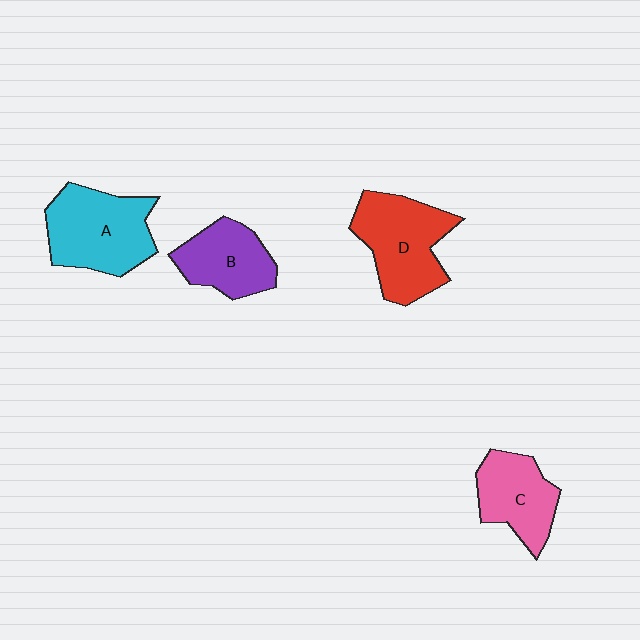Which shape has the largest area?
Shape A (cyan).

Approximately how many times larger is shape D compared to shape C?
Approximately 1.3 times.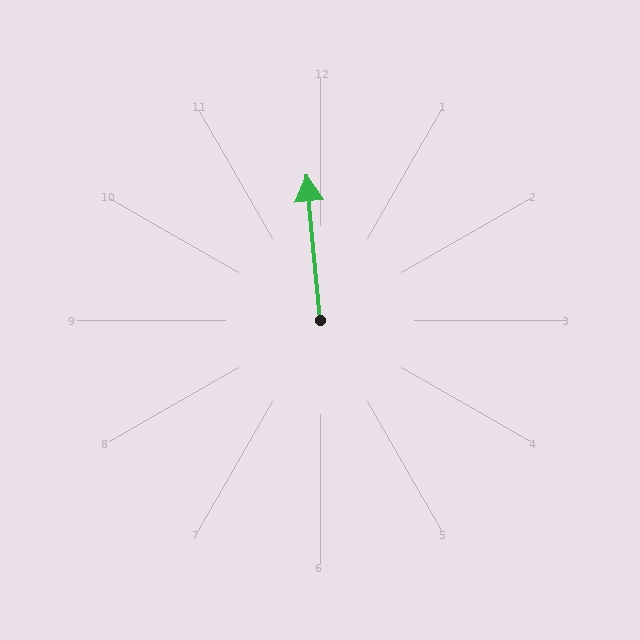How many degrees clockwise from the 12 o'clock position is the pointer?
Approximately 355 degrees.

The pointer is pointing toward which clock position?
Roughly 12 o'clock.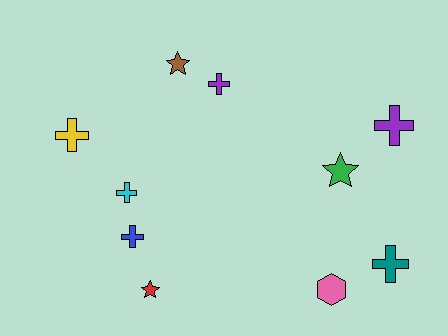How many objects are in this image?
There are 10 objects.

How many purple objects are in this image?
There are 2 purple objects.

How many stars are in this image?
There are 3 stars.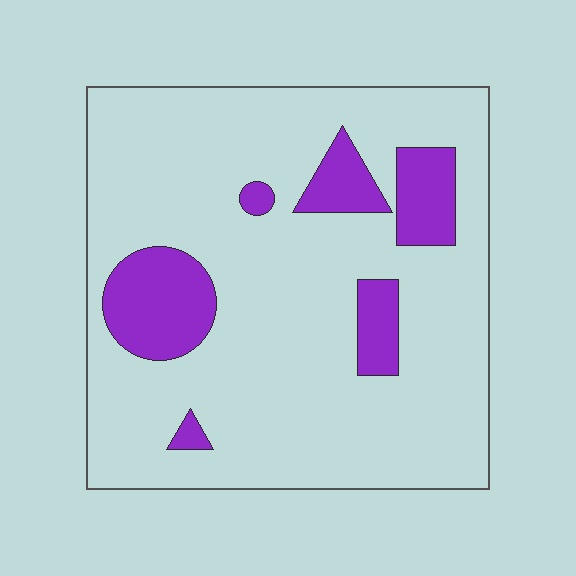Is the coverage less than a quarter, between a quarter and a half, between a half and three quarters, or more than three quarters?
Less than a quarter.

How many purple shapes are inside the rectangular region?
6.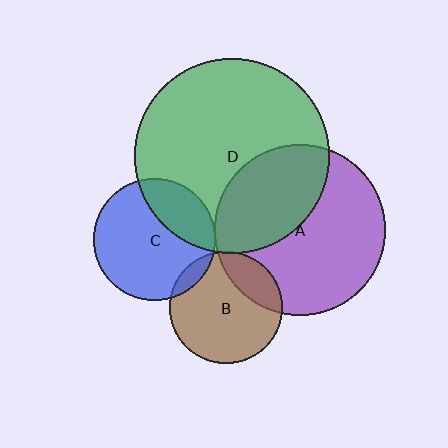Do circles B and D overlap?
Yes.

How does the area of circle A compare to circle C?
Approximately 2.0 times.